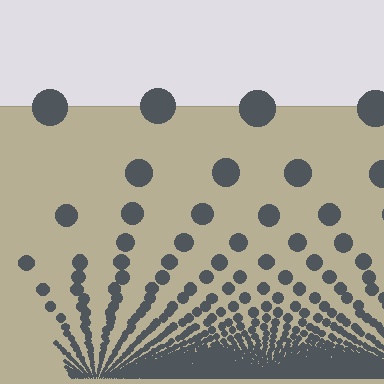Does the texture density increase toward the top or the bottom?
Density increases toward the bottom.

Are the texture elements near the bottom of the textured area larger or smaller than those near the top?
Smaller. The gradient is inverted — elements near the bottom are smaller and denser.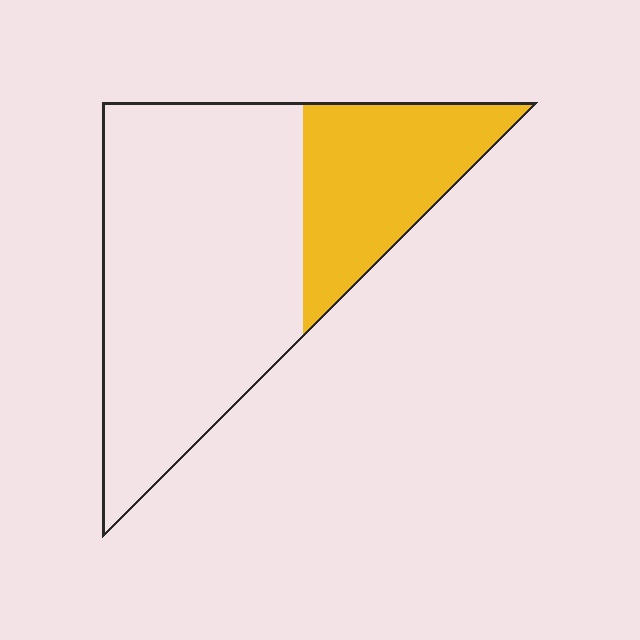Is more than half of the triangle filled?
No.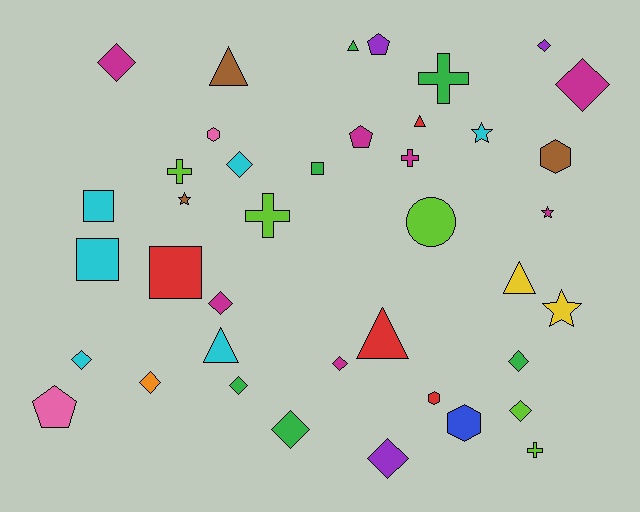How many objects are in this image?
There are 40 objects.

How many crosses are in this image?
There are 5 crosses.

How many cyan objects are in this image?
There are 6 cyan objects.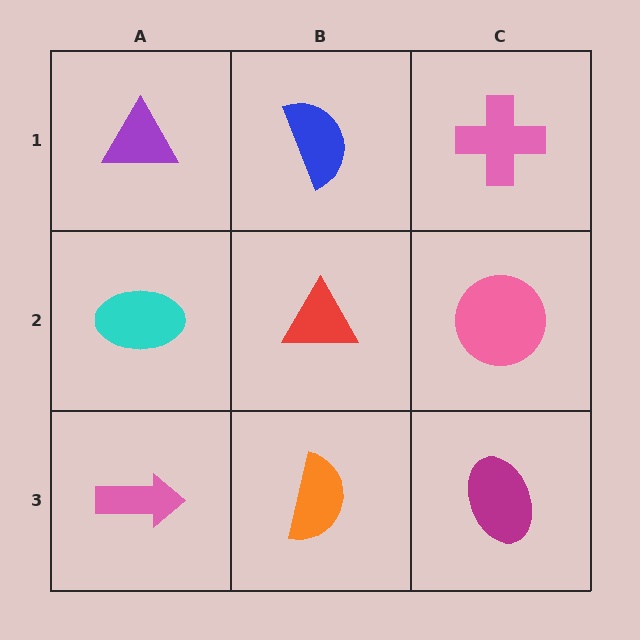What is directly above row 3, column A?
A cyan ellipse.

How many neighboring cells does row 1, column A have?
2.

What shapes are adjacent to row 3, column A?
A cyan ellipse (row 2, column A), an orange semicircle (row 3, column B).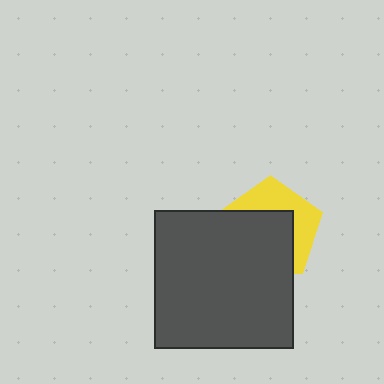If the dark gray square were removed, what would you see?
You would see the complete yellow pentagon.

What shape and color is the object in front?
The object in front is a dark gray square.